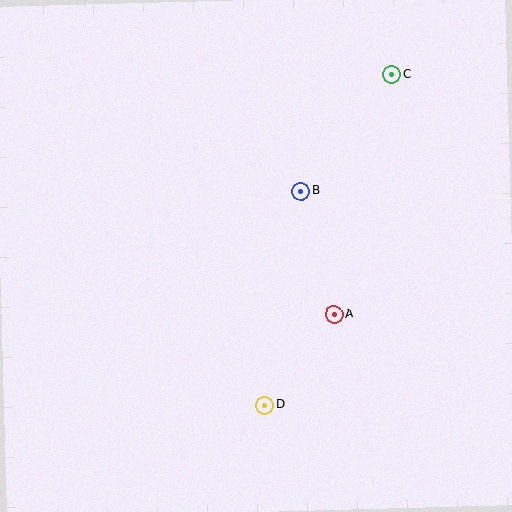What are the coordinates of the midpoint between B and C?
The midpoint between B and C is at (346, 133).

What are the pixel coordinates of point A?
Point A is at (334, 314).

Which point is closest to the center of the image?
Point B at (301, 191) is closest to the center.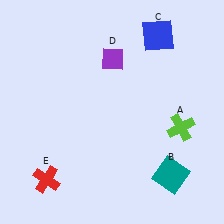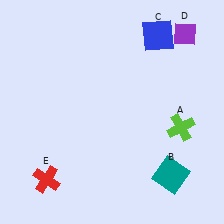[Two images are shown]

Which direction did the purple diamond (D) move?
The purple diamond (D) moved right.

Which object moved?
The purple diamond (D) moved right.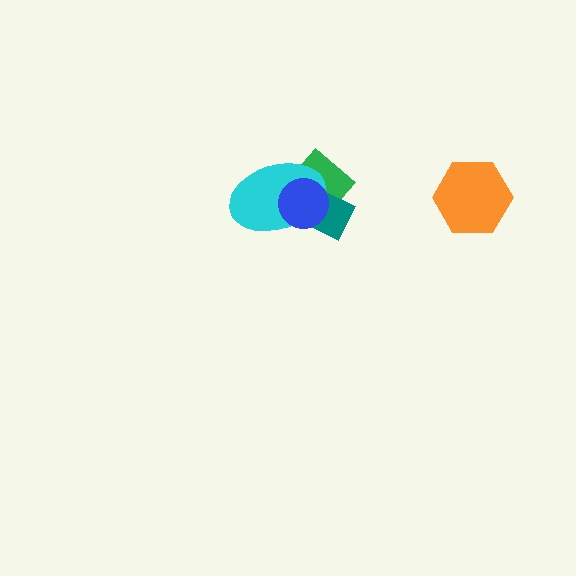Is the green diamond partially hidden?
Yes, it is partially covered by another shape.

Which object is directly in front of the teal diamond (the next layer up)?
The cyan ellipse is directly in front of the teal diamond.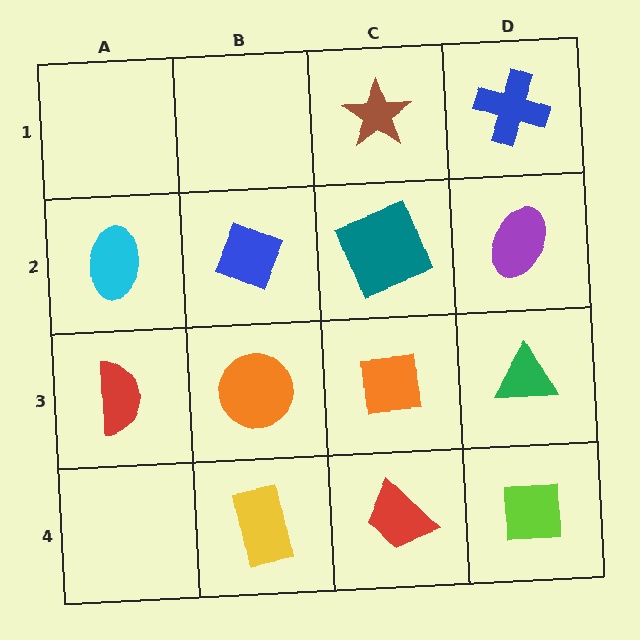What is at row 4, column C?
A red trapezoid.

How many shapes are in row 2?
4 shapes.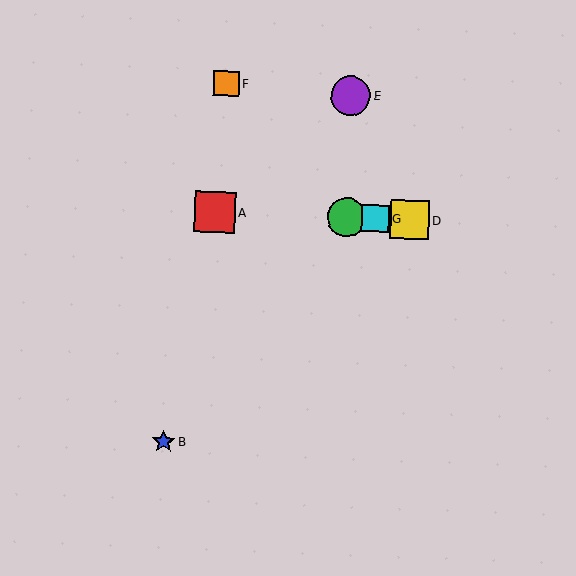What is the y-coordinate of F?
Object F is at y≈84.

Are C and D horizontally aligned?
Yes, both are at y≈217.